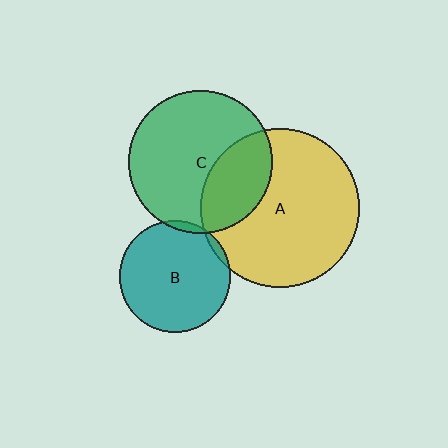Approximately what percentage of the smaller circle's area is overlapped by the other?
Approximately 5%.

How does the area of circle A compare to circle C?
Approximately 1.2 times.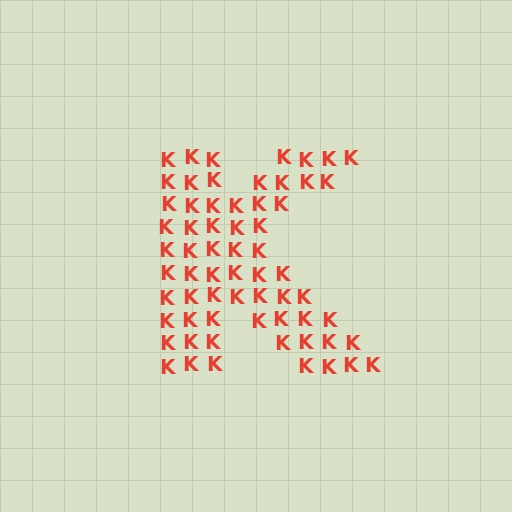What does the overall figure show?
The overall figure shows the letter K.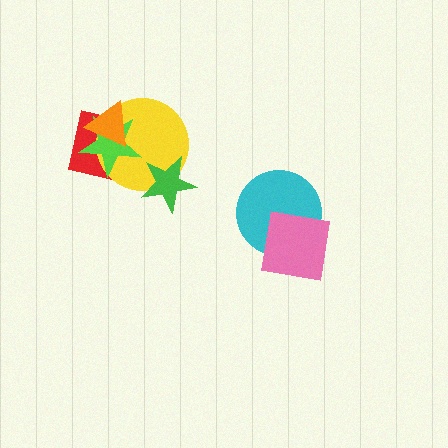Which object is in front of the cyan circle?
The pink square is in front of the cyan circle.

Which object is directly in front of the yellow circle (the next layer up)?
The lime star is directly in front of the yellow circle.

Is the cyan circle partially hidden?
Yes, it is partially covered by another shape.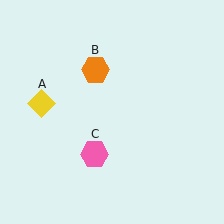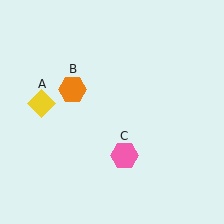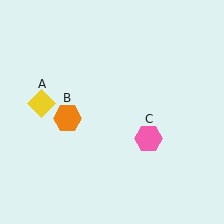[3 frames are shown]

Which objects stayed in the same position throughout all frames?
Yellow diamond (object A) remained stationary.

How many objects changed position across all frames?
2 objects changed position: orange hexagon (object B), pink hexagon (object C).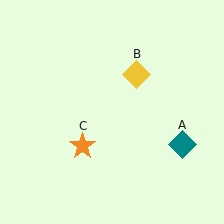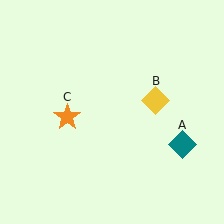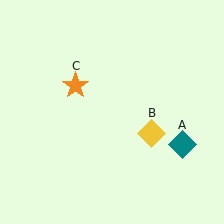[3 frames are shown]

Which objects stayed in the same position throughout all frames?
Teal diamond (object A) remained stationary.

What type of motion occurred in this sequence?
The yellow diamond (object B), orange star (object C) rotated clockwise around the center of the scene.